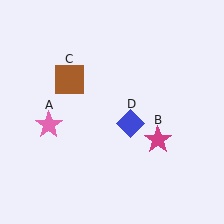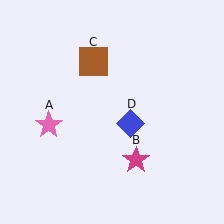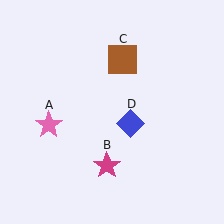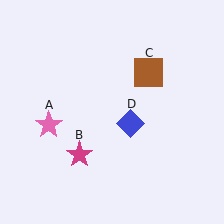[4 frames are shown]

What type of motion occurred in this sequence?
The magenta star (object B), brown square (object C) rotated clockwise around the center of the scene.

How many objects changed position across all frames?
2 objects changed position: magenta star (object B), brown square (object C).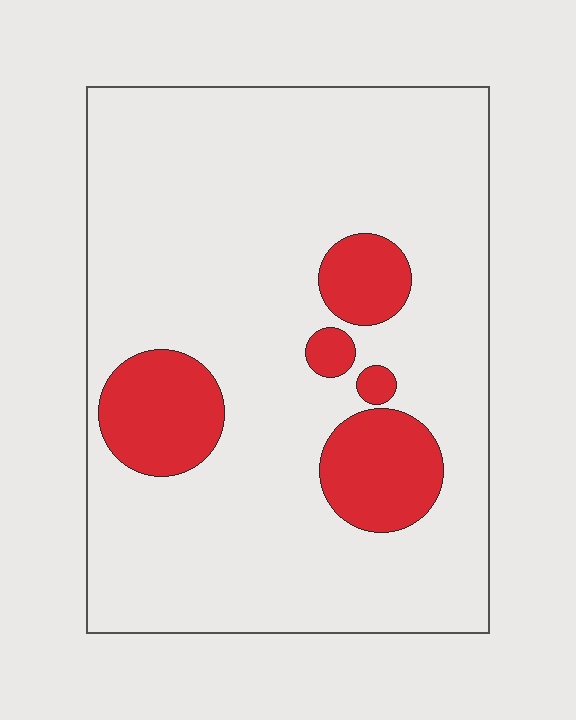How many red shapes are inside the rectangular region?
5.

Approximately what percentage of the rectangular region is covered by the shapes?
Approximately 15%.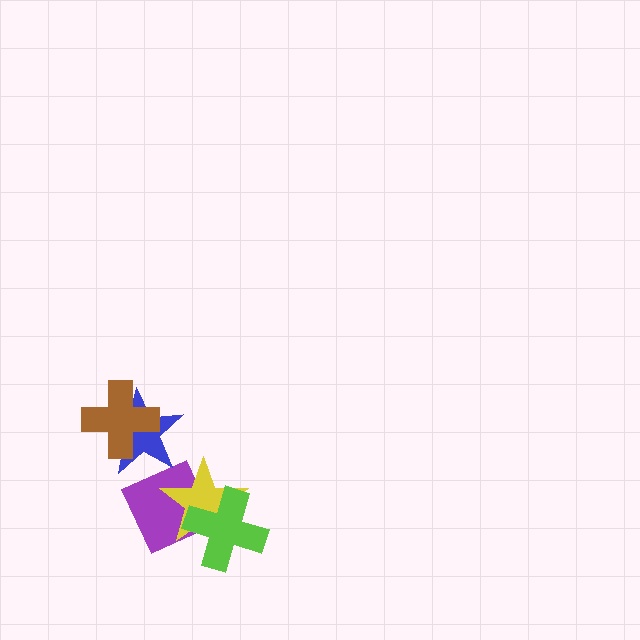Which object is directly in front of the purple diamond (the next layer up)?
The yellow star is directly in front of the purple diamond.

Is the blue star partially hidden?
Yes, it is partially covered by another shape.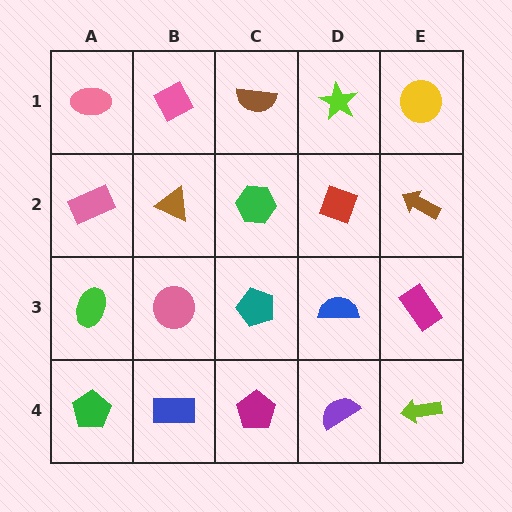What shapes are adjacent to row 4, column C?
A teal pentagon (row 3, column C), a blue rectangle (row 4, column B), a purple semicircle (row 4, column D).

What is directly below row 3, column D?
A purple semicircle.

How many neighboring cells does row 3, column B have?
4.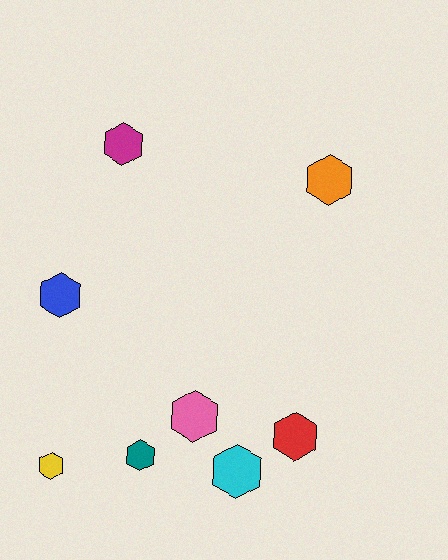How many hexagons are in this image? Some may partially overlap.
There are 8 hexagons.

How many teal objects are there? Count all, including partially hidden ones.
There is 1 teal object.